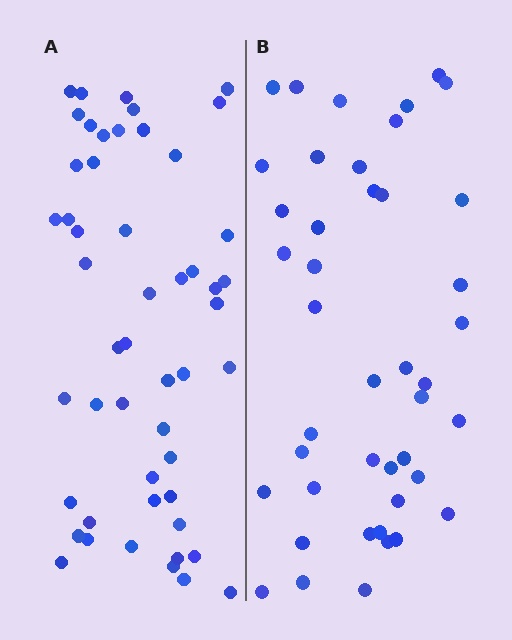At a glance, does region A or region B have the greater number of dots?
Region A (the left region) has more dots.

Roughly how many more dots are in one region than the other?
Region A has roughly 8 or so more dots than region B.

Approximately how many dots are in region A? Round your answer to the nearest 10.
About 50 dots. (The exact count is 51, which rounds to 50.)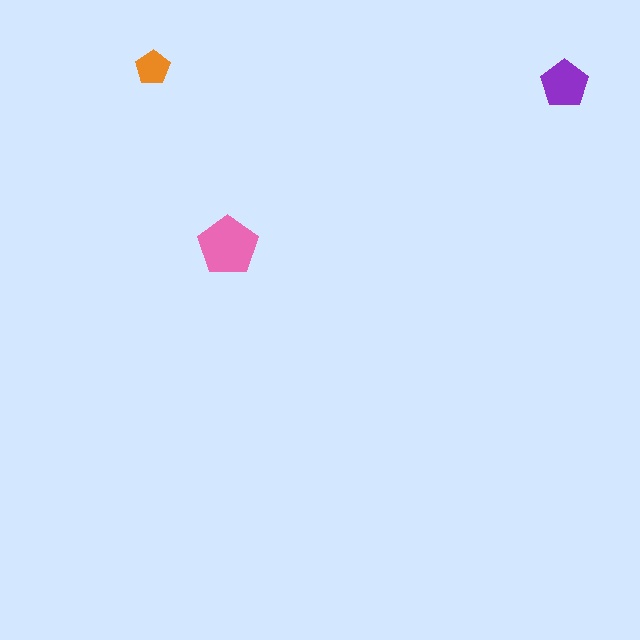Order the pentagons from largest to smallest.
the pink one, the purple one, the orange one.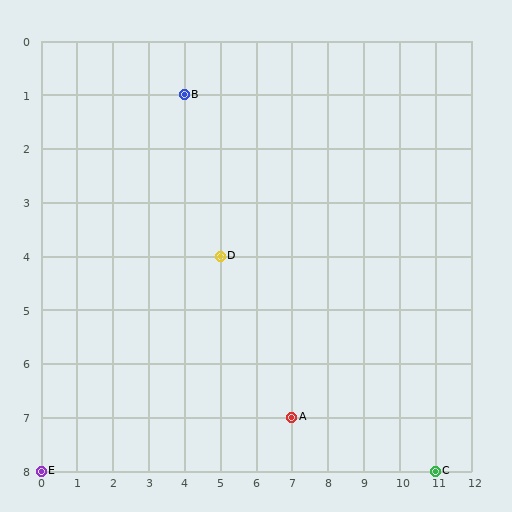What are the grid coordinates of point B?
Point B is at grid coordinates (4, 1).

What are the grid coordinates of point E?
Point E is at grid coordinates (0, 8).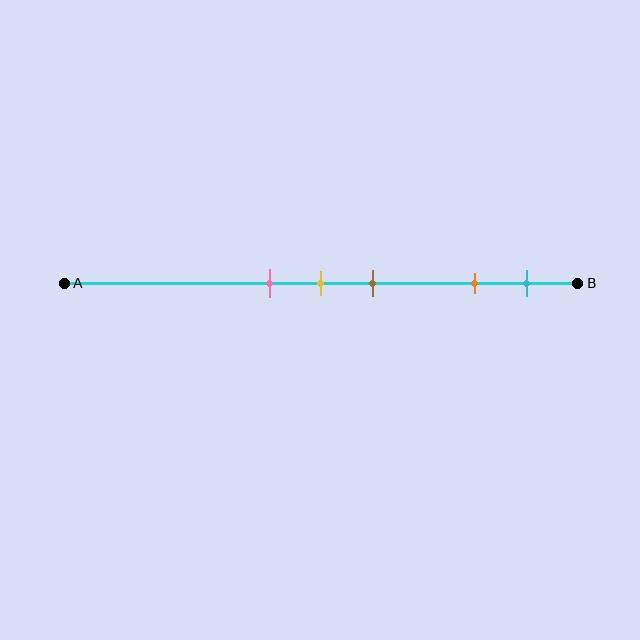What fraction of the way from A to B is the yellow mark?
The yellow mark is approximately 50% (0.5) of the way from A to B.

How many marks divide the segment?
There are 5 marks dividing the segment.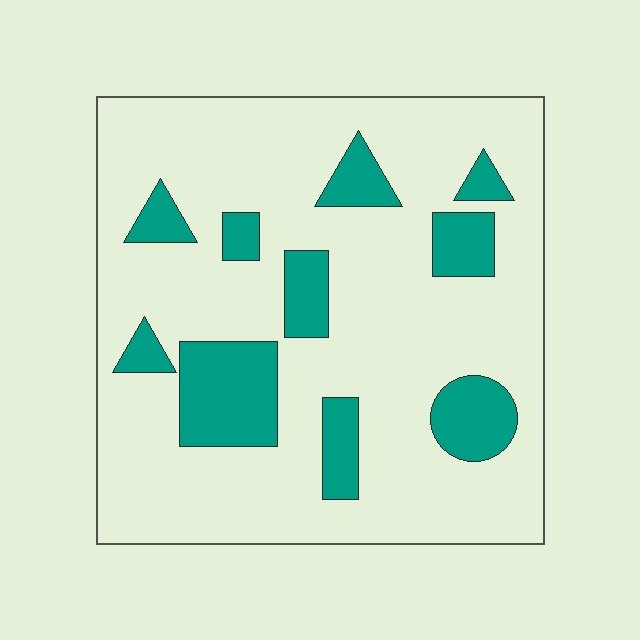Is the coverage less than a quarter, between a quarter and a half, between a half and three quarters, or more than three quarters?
Less than a quarter.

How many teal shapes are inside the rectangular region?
10.